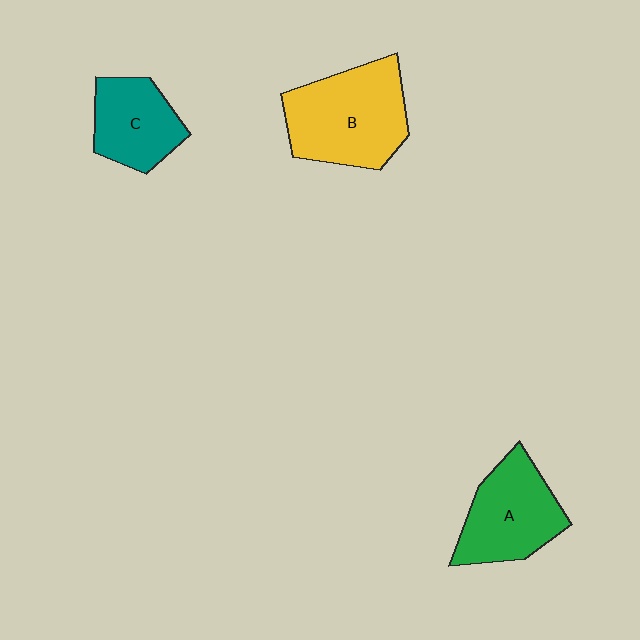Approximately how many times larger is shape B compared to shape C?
Approximately 1.6 times.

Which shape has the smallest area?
Shape C (teal).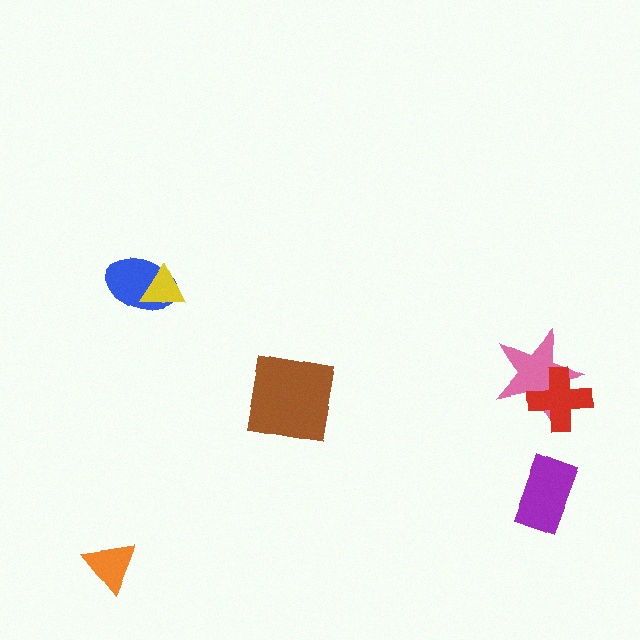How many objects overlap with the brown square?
0 objects overlap with the brown square.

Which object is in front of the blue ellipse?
The yellow triangle is in front of the blue ellipse.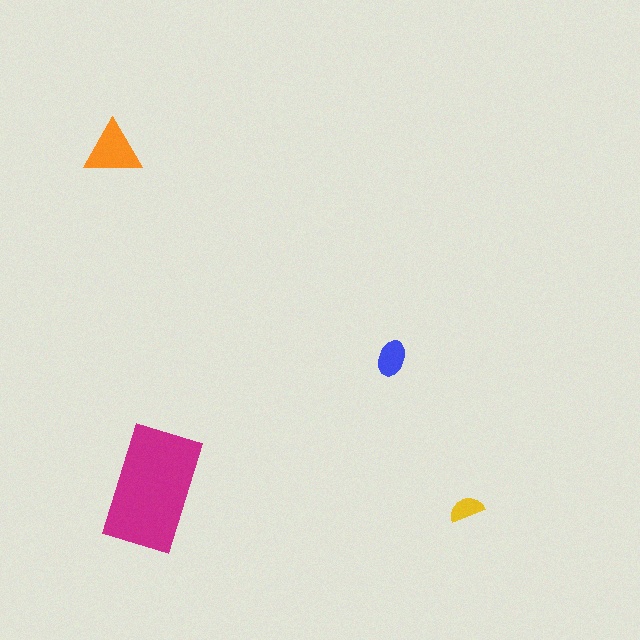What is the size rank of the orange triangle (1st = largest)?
2nd.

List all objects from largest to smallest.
The magenta rectangle, the orange triangle, the blue ellipse, the yellow semicircle.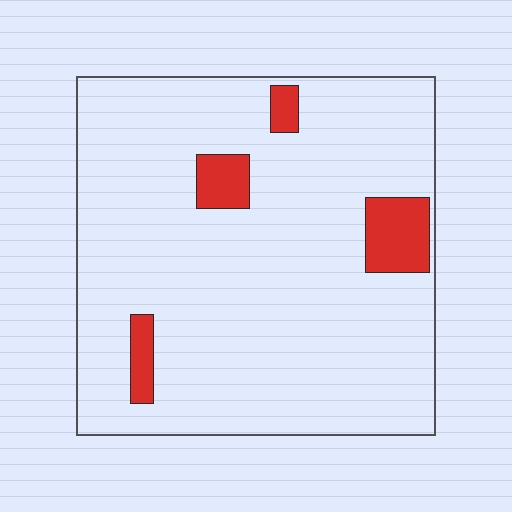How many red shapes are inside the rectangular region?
4.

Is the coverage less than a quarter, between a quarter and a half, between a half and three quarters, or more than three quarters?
Less than a quarter.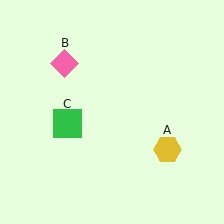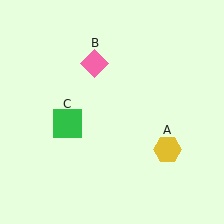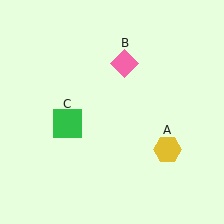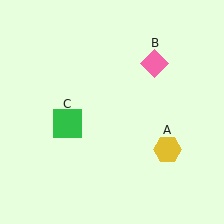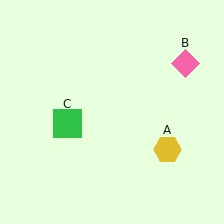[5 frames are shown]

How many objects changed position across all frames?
1 object changed position: pink diamond (object B).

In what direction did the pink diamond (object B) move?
The pink diamond (object B) moved right.